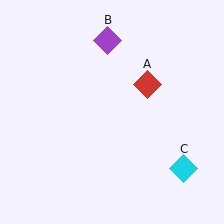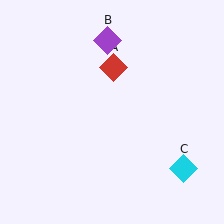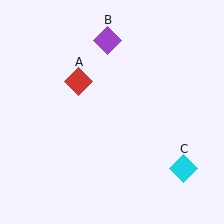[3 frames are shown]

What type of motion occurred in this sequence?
The red diamond (object A) rotated counterclockwise around the center of the scene.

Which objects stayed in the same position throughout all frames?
Purple diamond (object B) and cyan diamond (object C) remained stationary.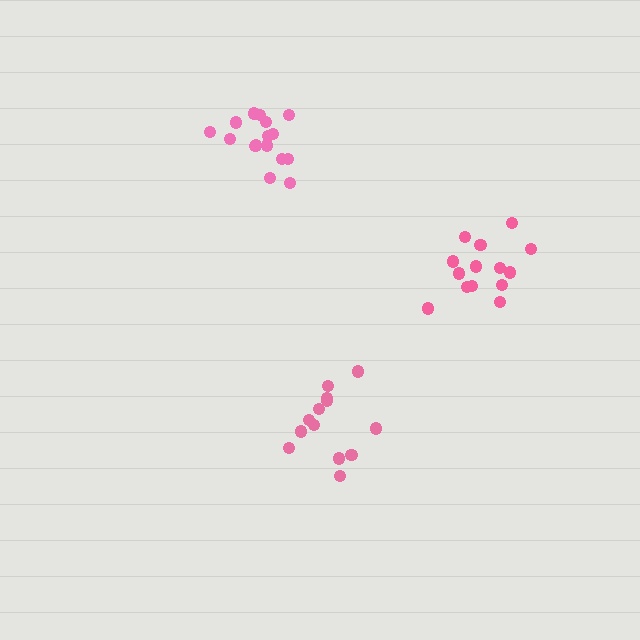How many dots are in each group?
Group 1: 13 dots, Group 2: 16 dots, Group 3: 14 dots (43 total).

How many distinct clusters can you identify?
There are 3 distinct clusters.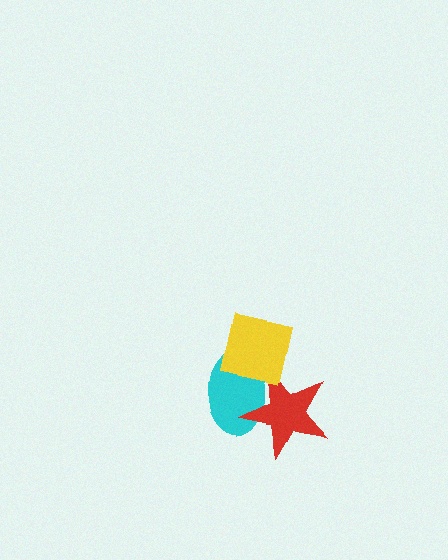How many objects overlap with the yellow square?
2 objects overlap with the yellow square.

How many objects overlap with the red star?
2 objects overlap with the red star.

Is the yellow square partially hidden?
No, no other shape covers it.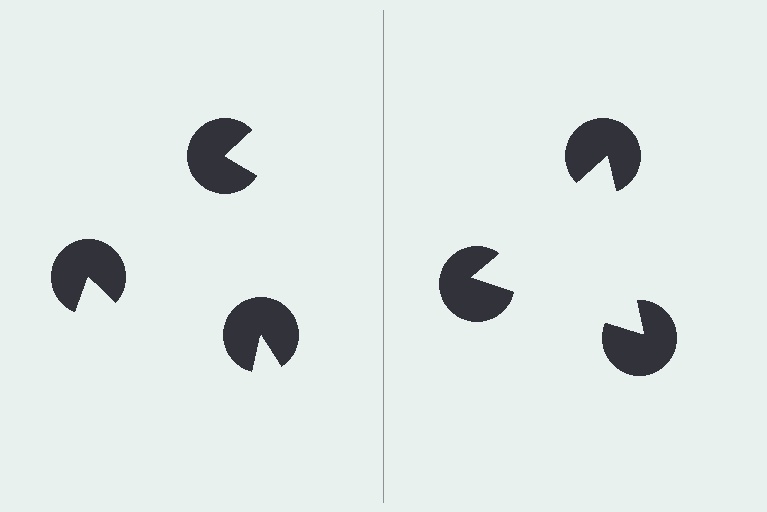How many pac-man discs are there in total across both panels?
6 — 3 on each side.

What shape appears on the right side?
An illusory triangle.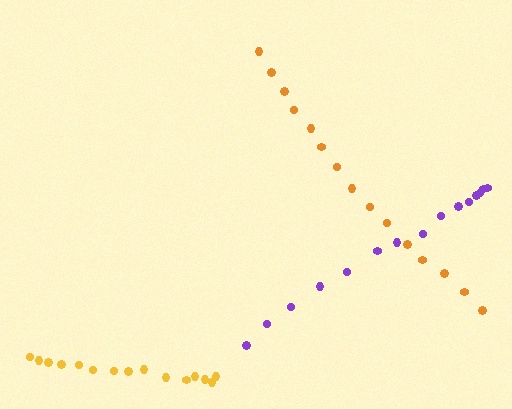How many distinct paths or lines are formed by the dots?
There are 3 distinct paths.